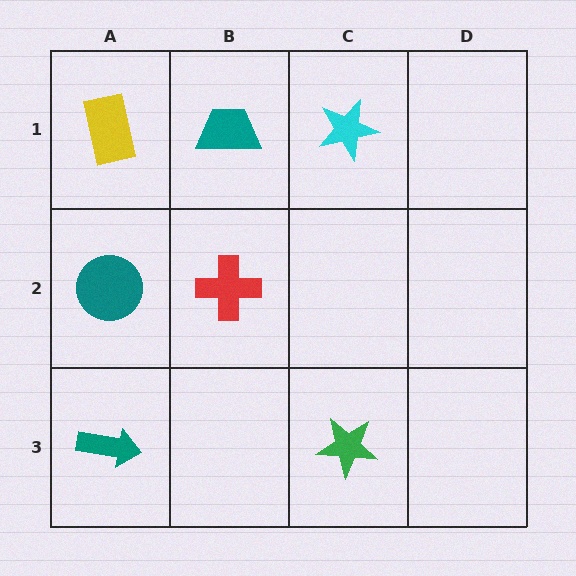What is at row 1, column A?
A yellow rectangle.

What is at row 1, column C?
A cyan star.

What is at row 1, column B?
A teal trapezoid.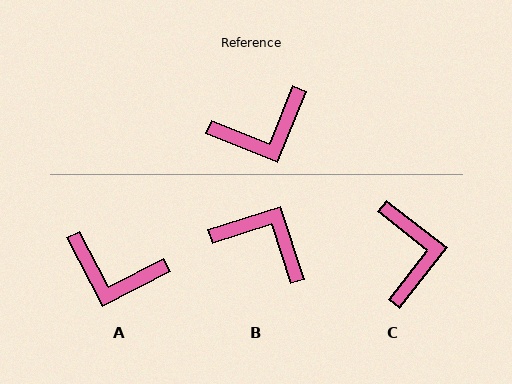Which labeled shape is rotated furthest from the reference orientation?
B, about 130 degrees away.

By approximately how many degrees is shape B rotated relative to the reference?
Approximately 130 degrees counter-clockwise.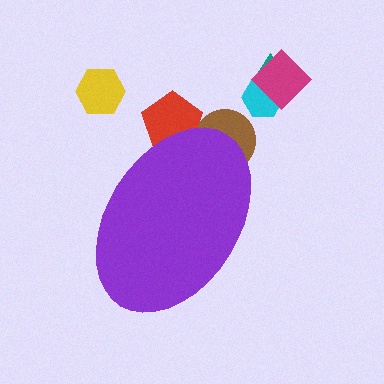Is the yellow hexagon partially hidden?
No, the yellow hexagon is fully visible.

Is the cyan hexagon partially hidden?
No, the cyan hexagon is fully visible.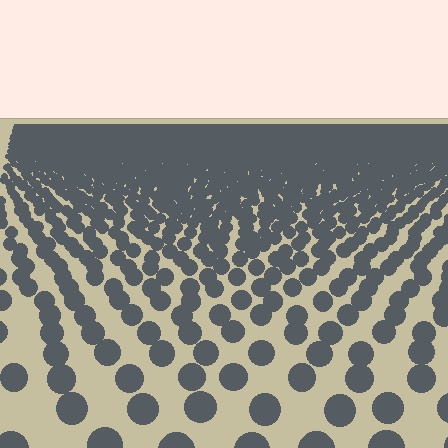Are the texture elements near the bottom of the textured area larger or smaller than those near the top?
Larger. Near the bottom, elements are closer to the viewer and appear at a bigger on-screen size.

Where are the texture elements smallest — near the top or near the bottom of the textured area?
Near the top.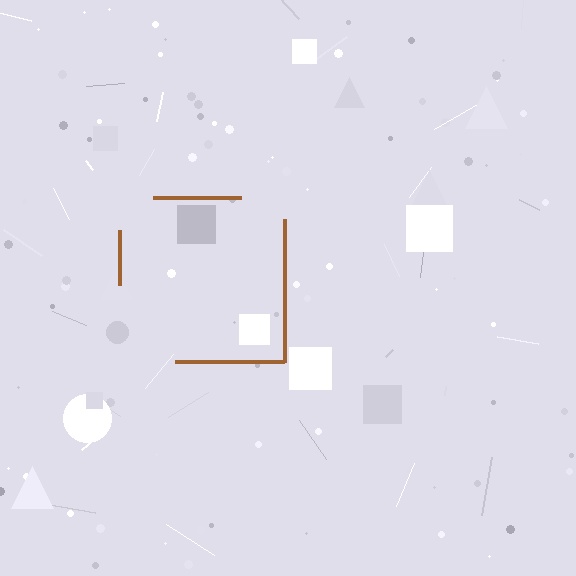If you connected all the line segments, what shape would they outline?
They would outline a square.